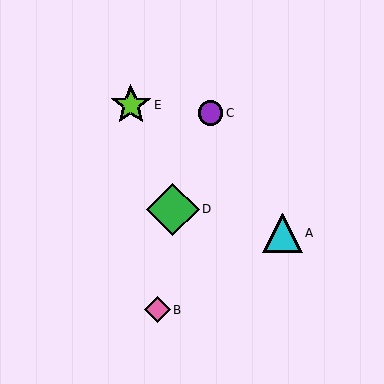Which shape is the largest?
The green diamond (labeled D) is the largest.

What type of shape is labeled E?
Shape E is a lime star.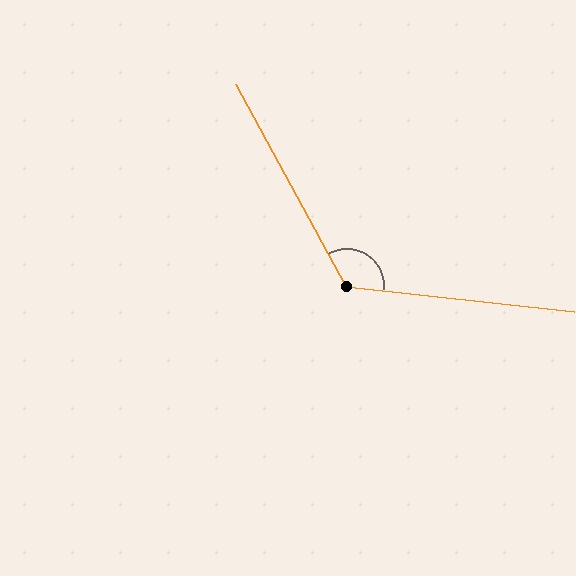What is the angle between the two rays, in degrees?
Approximately 125 degrees.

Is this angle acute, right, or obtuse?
It is obtuse.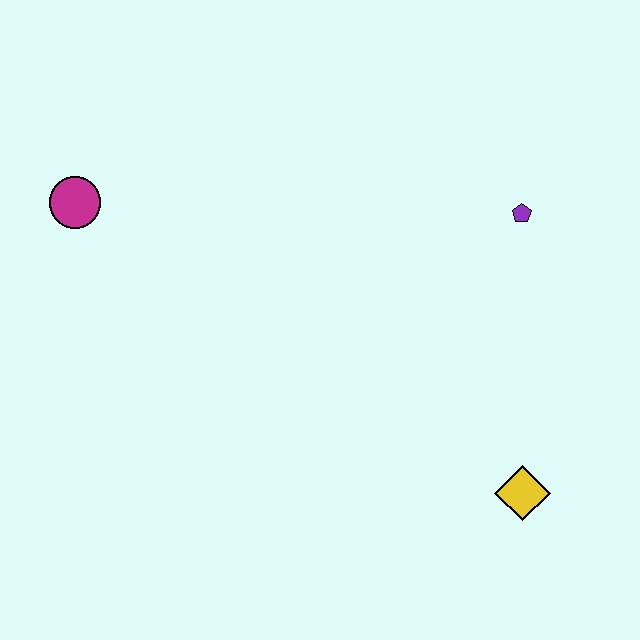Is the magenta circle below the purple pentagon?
No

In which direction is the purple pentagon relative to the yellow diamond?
The purple pentagon is above the yellow diamond.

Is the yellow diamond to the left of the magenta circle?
No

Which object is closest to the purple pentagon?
The yellow diamond is closest to the purple pentagon.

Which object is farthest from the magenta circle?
The yellow diamond is farthest from the magenta circle.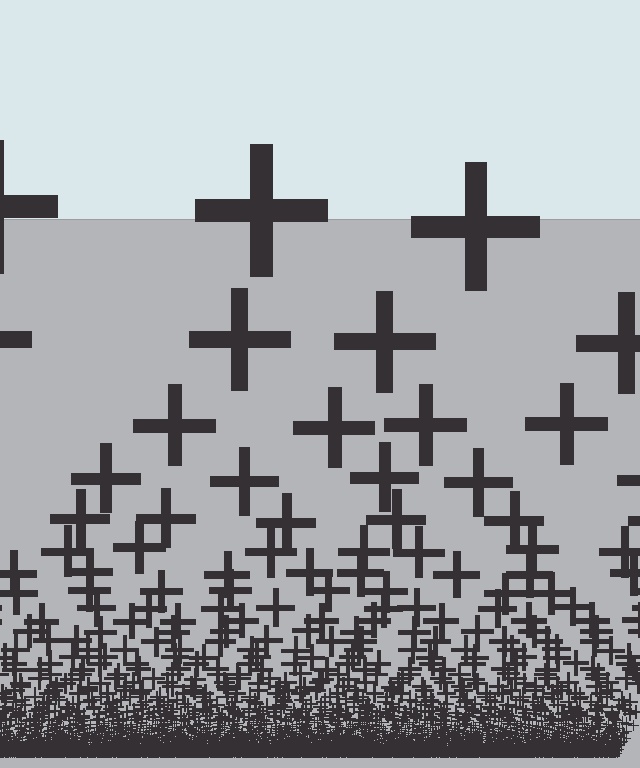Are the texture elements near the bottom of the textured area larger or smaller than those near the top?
Smaller. The gradient is inverted — elements near the bottom are smaller and denser.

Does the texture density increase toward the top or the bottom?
Density increases toward the bottom.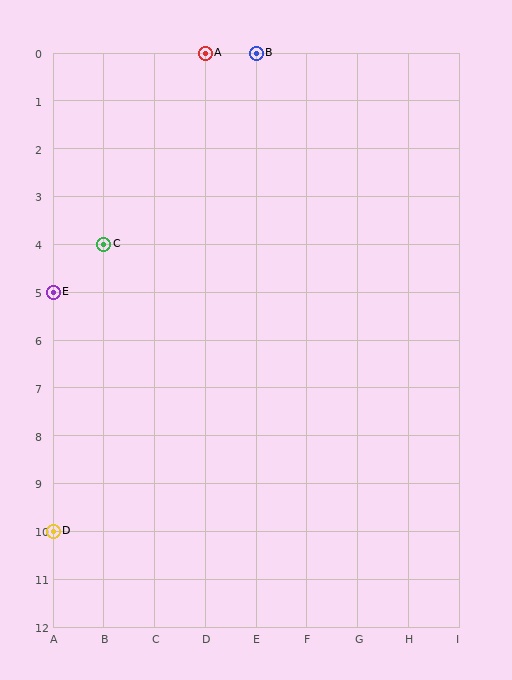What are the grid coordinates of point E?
Point E is at grid coordinates (A, 5).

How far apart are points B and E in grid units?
Points B and E are 4 columns and 5 rows apart (about 6.4 grid units diagonally).